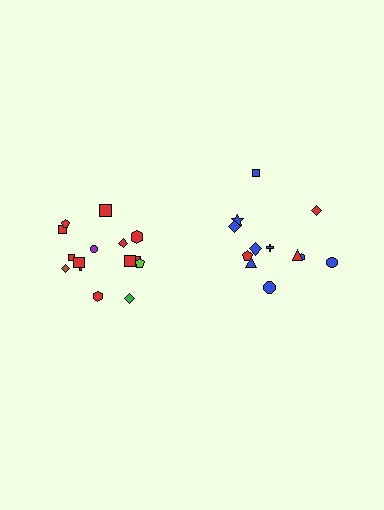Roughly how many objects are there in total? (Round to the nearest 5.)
Roughly 25 objects in total.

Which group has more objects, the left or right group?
The left group.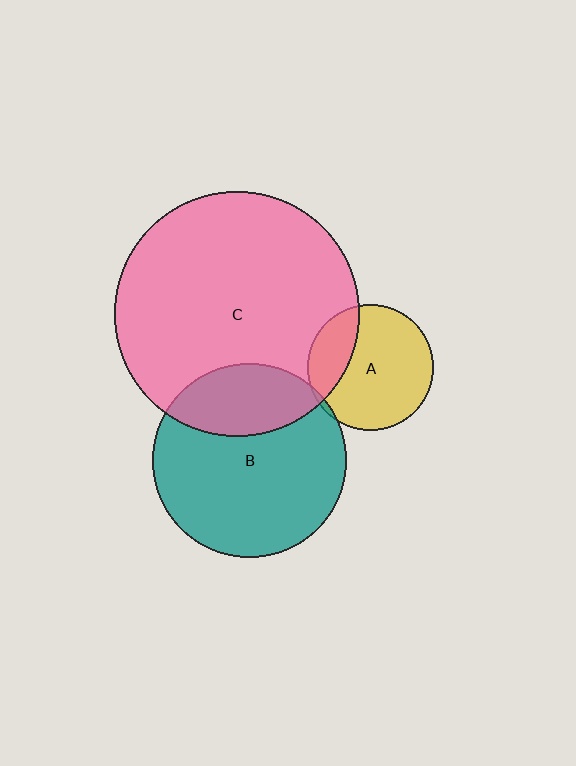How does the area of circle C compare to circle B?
Approximately 1.6 times.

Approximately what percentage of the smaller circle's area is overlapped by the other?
Approximately 25%.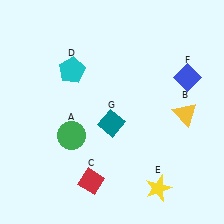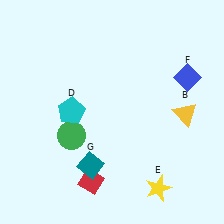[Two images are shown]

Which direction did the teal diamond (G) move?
The teal diamond (G) moved down.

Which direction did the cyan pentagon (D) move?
The cyan pentagon (D) moved down.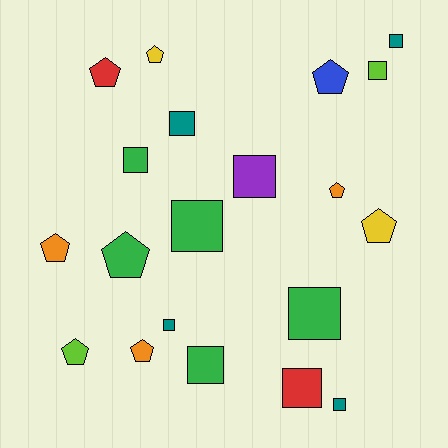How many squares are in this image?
There are 11 squares.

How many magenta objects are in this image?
There are no magenta objects.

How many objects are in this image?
There are 20 objects.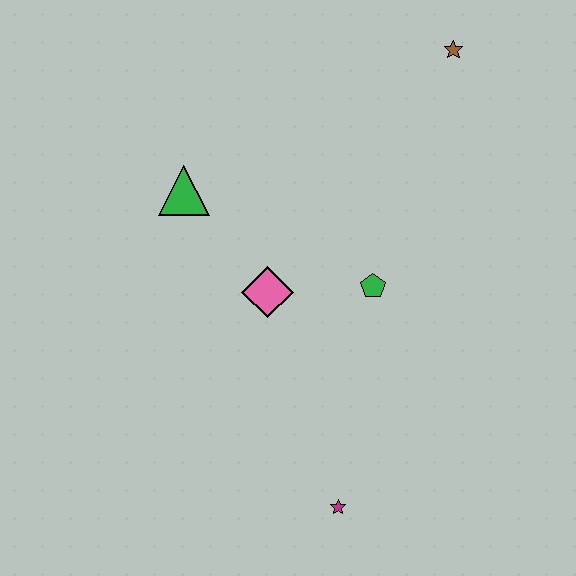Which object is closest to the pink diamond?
The green pentagon is closest to the pink diamond.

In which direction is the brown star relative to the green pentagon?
The brown star is above the green pentagon.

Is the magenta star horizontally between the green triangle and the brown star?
Yes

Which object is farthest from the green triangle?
The magenta star is farthest from the green triangle.